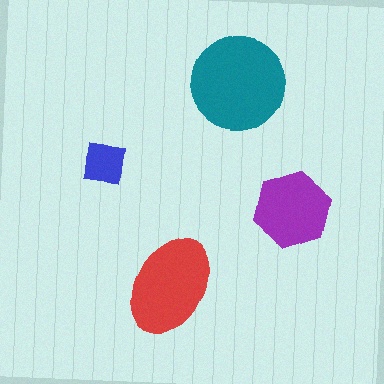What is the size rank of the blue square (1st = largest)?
4th.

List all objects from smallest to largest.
The blue square, the purple hexagon, the red ellipse, the teal circle.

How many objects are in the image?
There are 4 objects in the image.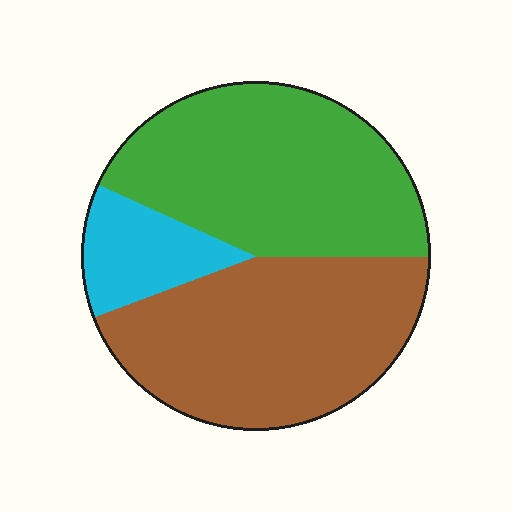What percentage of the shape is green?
Green covers about 45% of the shape.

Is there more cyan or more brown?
Brown.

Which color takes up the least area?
Cyan, at roughly 15%.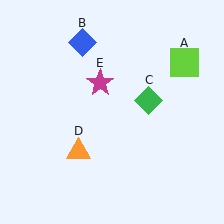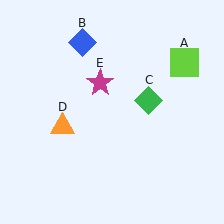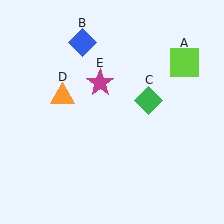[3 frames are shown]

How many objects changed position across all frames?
1 object changed position: orange triangle (object D).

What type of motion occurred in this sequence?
The orange triangle (object D) rotated clockwise around the center of the scene.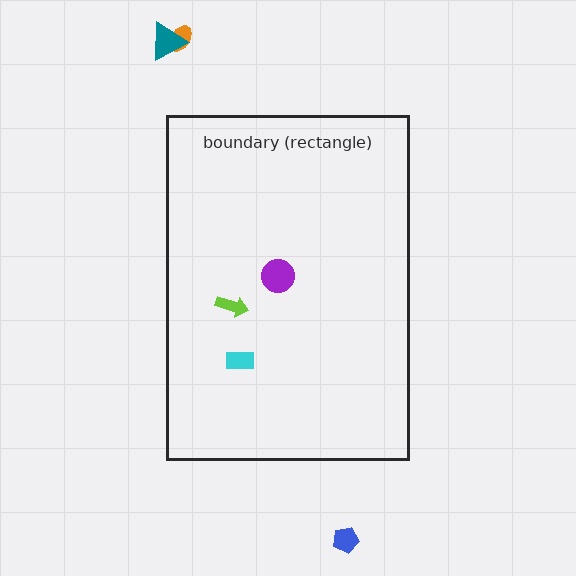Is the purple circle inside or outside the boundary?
Inside.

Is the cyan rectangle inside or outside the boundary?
Inside.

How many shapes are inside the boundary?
3 inside, 3 outside.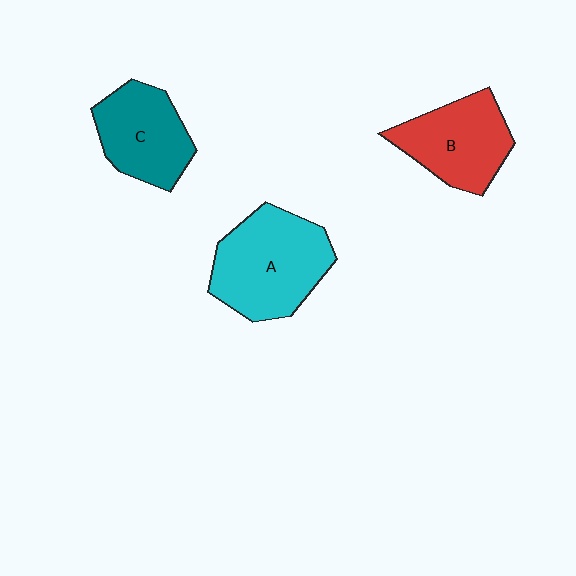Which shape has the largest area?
Shape A (cyan).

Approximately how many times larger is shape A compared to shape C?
Approximately 1.4 times.